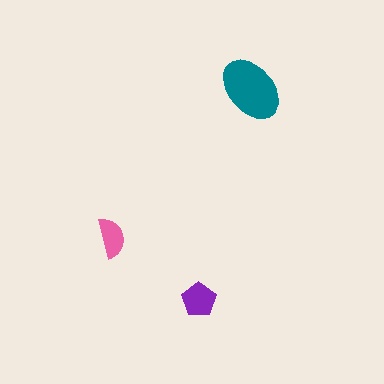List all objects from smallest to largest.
The pink semicircle, the purple pentagon, the teal ellipse.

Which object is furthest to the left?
The pink semicircle is leftmost.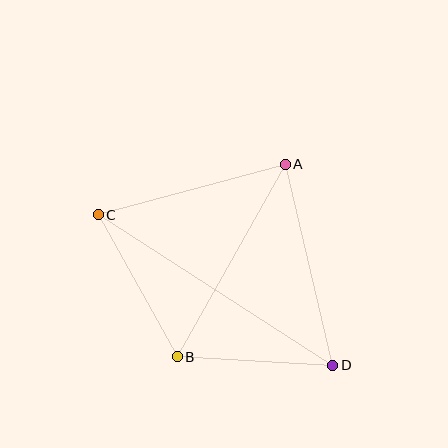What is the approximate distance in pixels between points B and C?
The distance between B and C is approximately 162 pixels.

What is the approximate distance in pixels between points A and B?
The distance between A and B is approximately 221 pixels.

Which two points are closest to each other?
Points B and D are closest to each other.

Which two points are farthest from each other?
Points C and D are farthest from each other.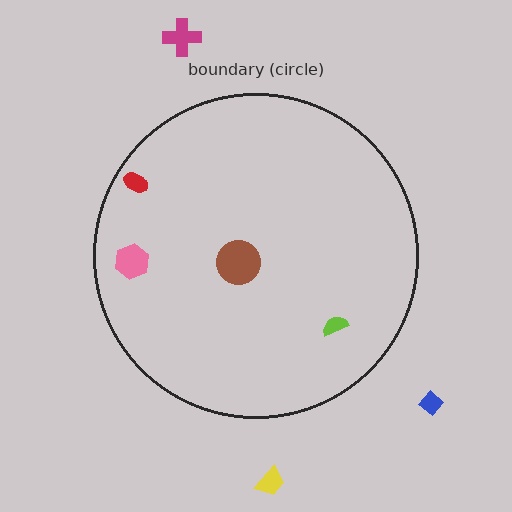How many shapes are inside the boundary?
4 inside, 3 outside.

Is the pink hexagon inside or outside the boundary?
Inside.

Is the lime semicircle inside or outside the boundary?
Inside.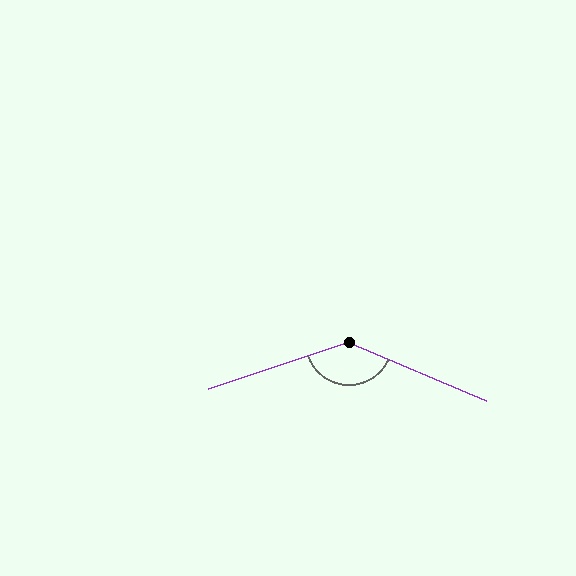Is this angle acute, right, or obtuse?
It is obtuse.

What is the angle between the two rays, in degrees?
Approximately 139 degrees.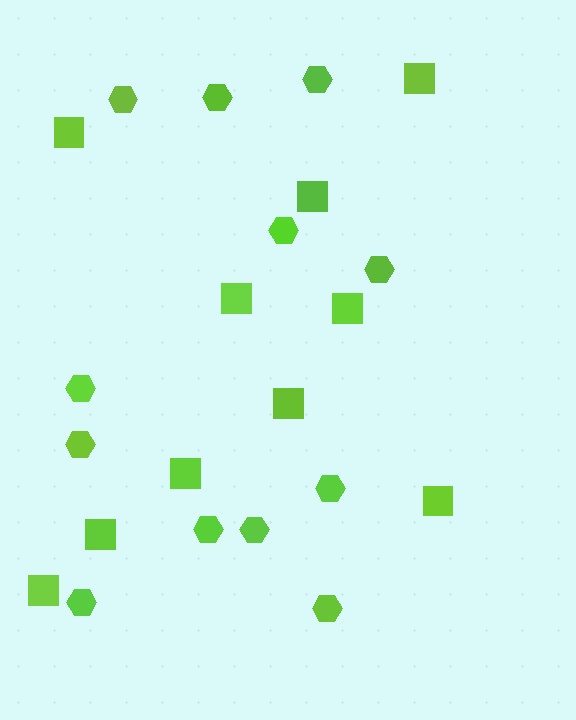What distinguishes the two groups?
There are 2 groups: one group of hexagons (12) and one group of squares (10).